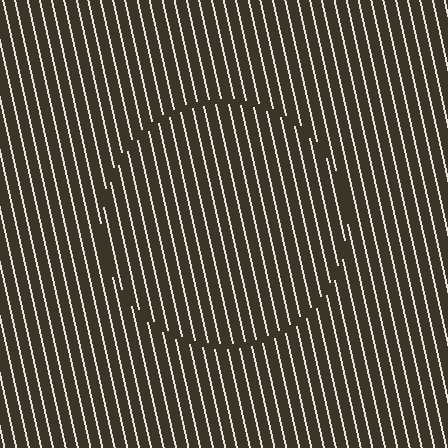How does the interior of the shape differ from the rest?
The interior of the shape contains the same grating, shifted by half a period — the contour is defined by the phase discontinuity where line-ends from the inner and outer gratings abut.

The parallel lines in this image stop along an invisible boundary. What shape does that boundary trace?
An illusory circle. The interior of the shape contains the same grating, shifted by half a period — the contour is defined by the phase discontinuity where line-ends from the inner and outer gratings abut.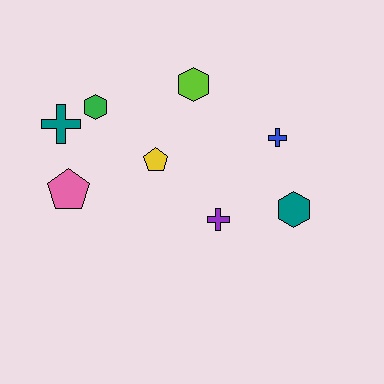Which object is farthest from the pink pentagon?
The teal hexagon is farthest from the pink pentagon.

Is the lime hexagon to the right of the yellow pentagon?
Yes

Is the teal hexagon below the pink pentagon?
Yes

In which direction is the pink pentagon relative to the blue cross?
The pink pentagon is to the left of the blue cross.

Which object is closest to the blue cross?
The teal hexagon is closest to the blue cross.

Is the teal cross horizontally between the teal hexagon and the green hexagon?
No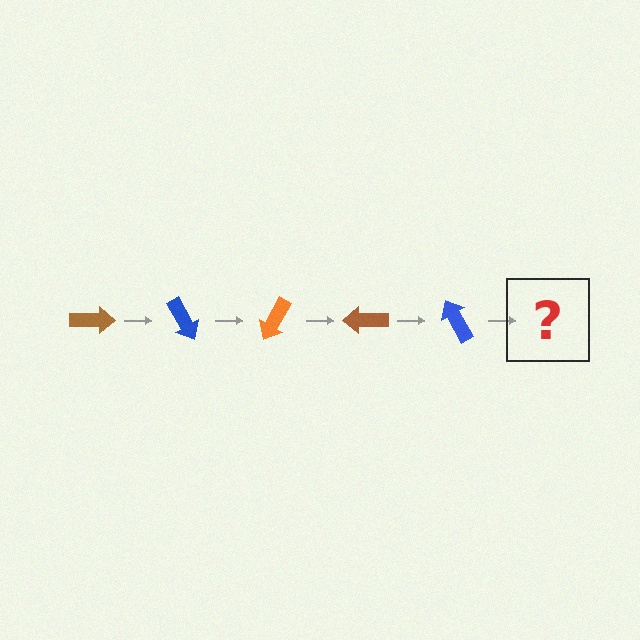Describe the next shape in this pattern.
It should be an orange arrow, rotated 300 degrees from the start.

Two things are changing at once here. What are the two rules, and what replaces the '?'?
The two rules are that it rotates 60 degrees each step and the color cycles through brown, blue, and orange. The '?' should be an orange arrow, rotated 300 degrees from the start.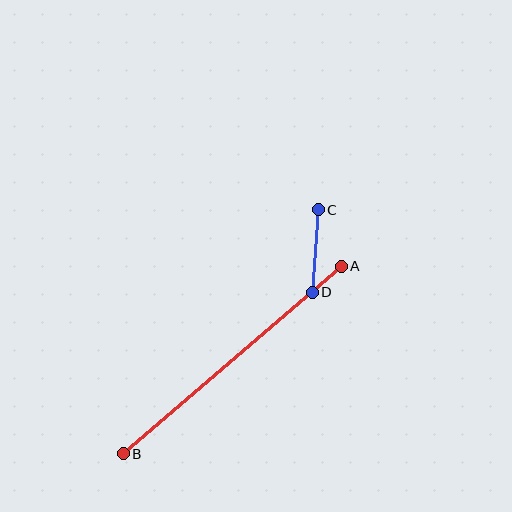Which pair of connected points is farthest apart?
Points A and B are farthest apart.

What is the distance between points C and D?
The distance is approximately 83 pixels.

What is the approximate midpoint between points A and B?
The midpoint is at approximately (232, 360) pixels.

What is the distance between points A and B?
The distance is approximately 287 pixels.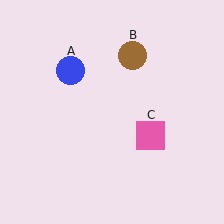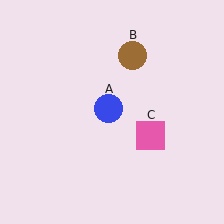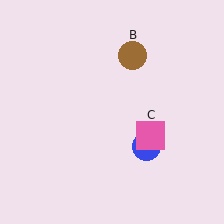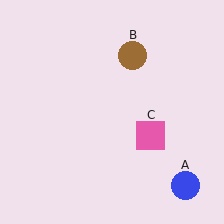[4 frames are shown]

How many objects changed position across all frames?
1 object changed position: blue circle (object A).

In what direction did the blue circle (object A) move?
The blue circle (object A) moved down and to the right.